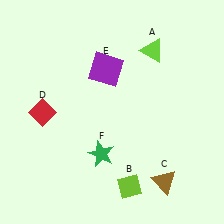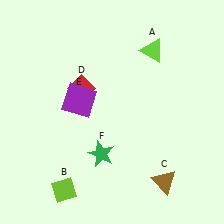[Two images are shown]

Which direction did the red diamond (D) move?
The red diamond (D) moved right.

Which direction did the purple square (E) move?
The purple square (E) moved down.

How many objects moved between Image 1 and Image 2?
3 objects moved between the two images.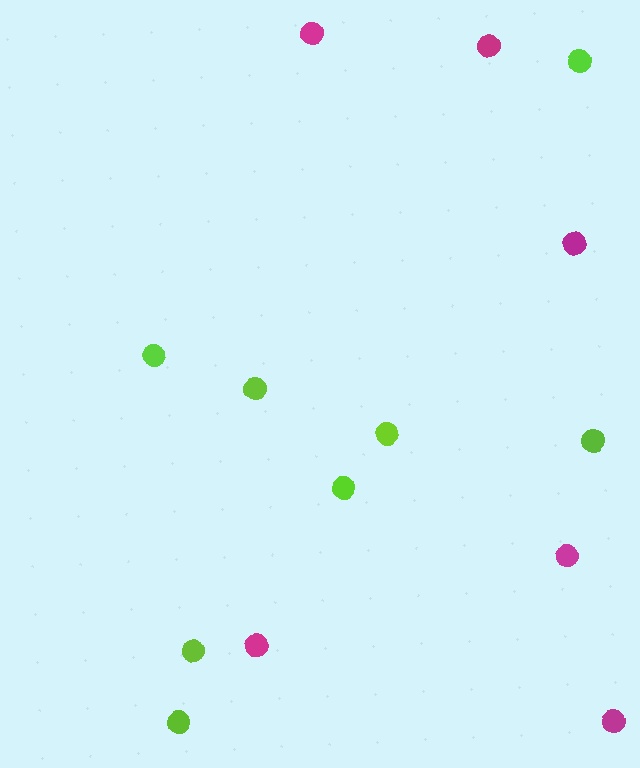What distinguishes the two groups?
There are 2 groups: one group of magenta circles (6) and one group of lime circles (8).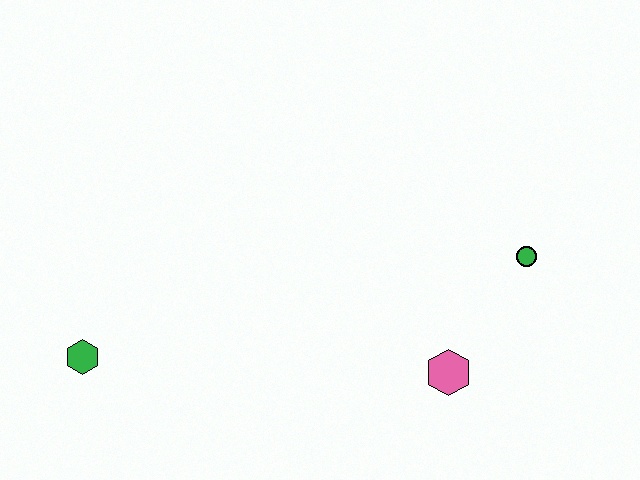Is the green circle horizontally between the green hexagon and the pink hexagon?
No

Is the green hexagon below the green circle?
Yes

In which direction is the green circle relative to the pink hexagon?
The green circle is above the pink hexagon.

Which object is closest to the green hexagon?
The pink hexagon is closest to the green hexagon.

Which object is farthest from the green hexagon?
The green circle is farthest from the green hexagon.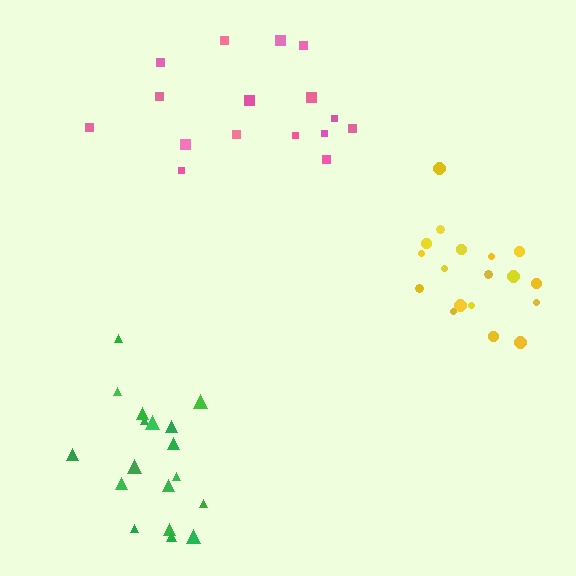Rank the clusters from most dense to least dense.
yellow, green, pink.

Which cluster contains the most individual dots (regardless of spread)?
Green (18).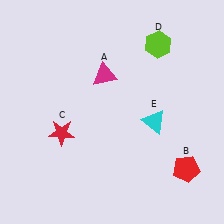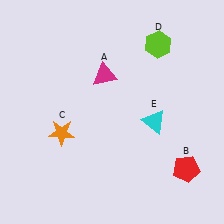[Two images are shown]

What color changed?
The star (C) changed from red in Image 1 to orange in Image 2.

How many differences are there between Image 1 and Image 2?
There is 1 difference between the two images.